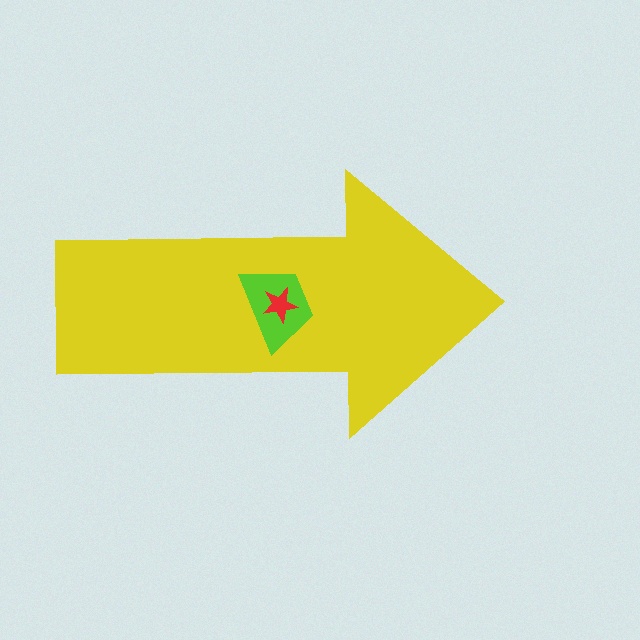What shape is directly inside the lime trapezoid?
The red star.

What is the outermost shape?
The yellow arrow.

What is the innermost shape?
The red star.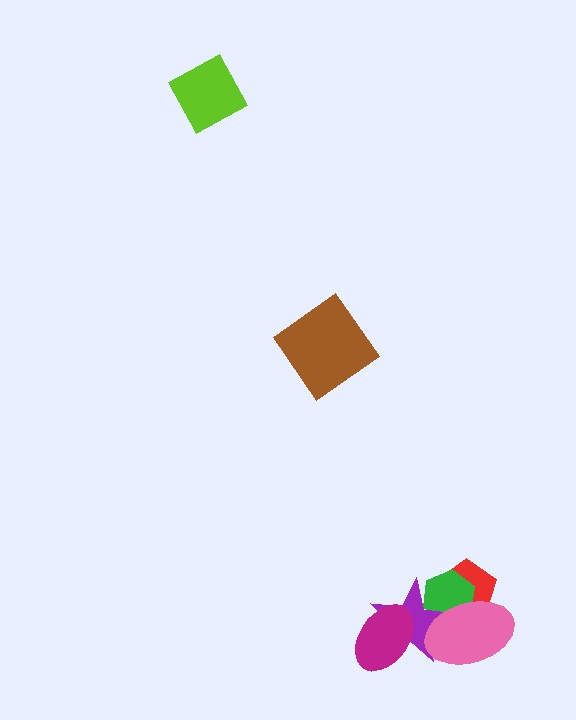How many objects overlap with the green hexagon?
3 objects overlap with the green hexagon.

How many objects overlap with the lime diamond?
0 objects overlap with the lime diamond.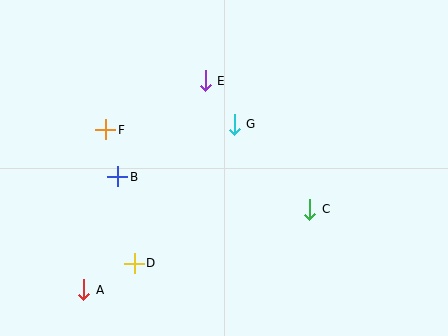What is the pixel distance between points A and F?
The distance between A and F is 162 pixels.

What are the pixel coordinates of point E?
Point E is at (205, 81).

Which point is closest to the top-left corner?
Point F is closest to the top-left corner.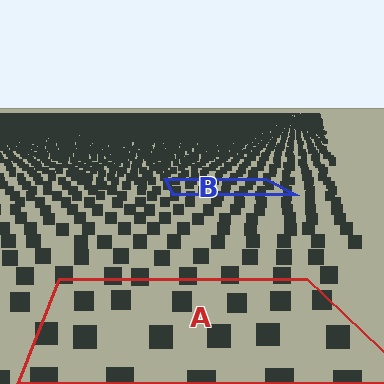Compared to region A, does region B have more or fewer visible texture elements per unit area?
Region B has more texture elements per unit area — they are packed more densely because it is farther away.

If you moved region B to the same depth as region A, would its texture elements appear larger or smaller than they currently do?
They would appear larger. At a closer depth, the same texture elements are projected at a bigger on-screen size.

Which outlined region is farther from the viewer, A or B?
Region B is farther from the viewer — the texture elements inside it appear smaller and more densely packed.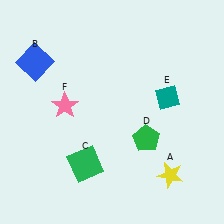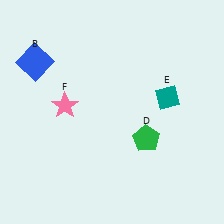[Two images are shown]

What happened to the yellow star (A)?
The yellow star (A) was removed in Image 2. It was in the bottom-right area of Image 1.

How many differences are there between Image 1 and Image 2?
There are 2 differences between the two images.